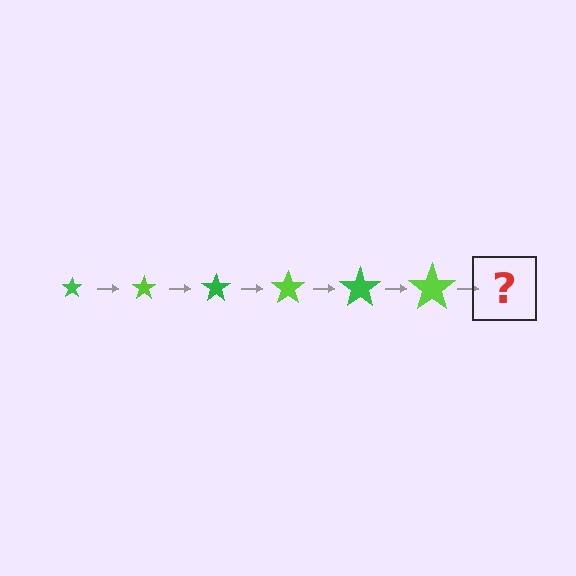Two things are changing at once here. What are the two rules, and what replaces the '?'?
The two rules are that the star grows larger each step and the color cycles through green and lime. The '?' should be a green star, larger than the previous one.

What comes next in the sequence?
The next element should be a green star, larger than the previous one.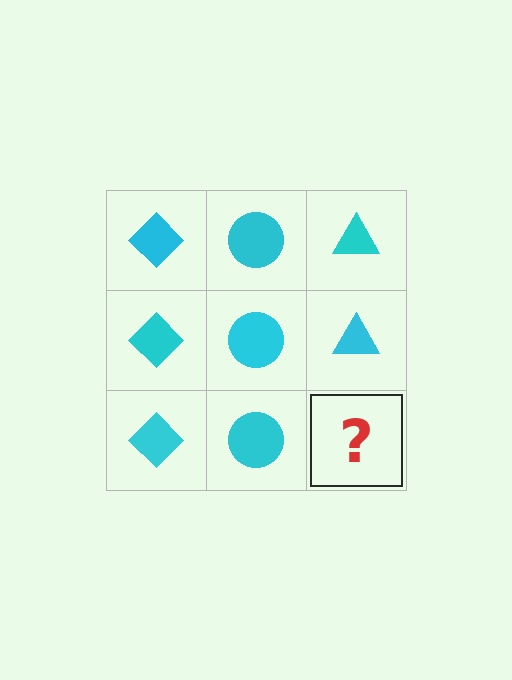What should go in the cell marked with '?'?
The missing cell should contain a cyan triangle.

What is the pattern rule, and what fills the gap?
The rule is that each column has a consistent shape. The gap should be filled with a cyan triangle.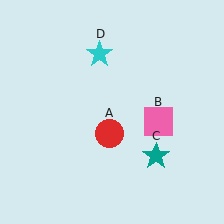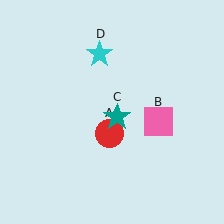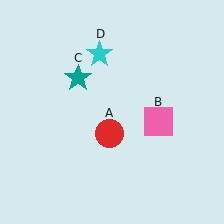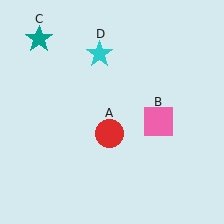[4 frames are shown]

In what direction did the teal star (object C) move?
The teal star (object C) moved up and to the left.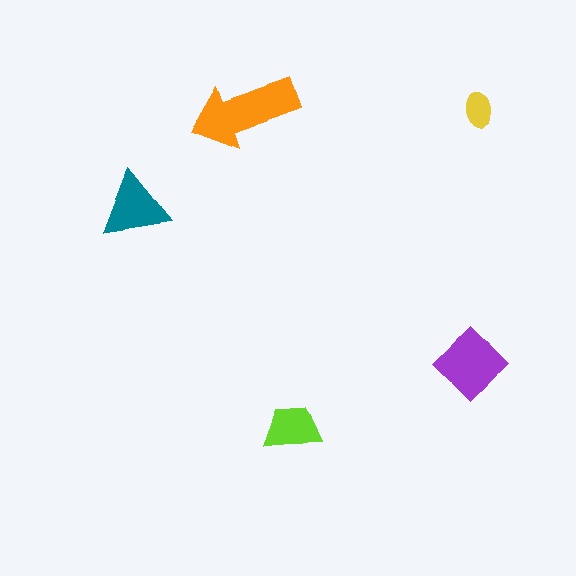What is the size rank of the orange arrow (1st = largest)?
1st.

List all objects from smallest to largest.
The yellow ellipse, the lime trapezoid, the teal triangle, the purple diamond, the orange arrow.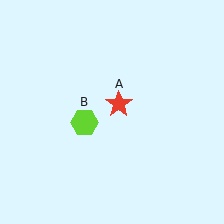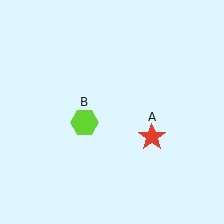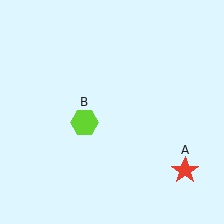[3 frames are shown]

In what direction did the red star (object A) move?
The red star (object A) moved down and to the right.